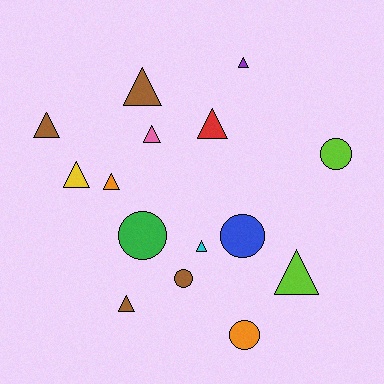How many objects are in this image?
There are 15 objects.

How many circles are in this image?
There are 5 circles.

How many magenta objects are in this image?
There are no magenta objects.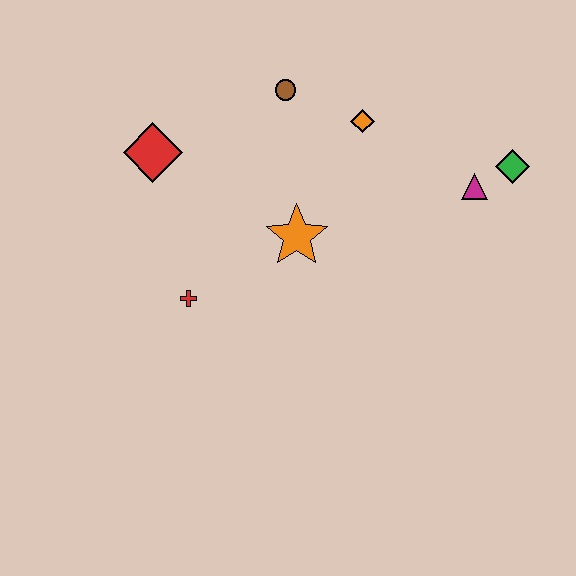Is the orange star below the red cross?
No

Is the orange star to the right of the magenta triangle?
No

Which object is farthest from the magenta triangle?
The red diamond is farthest from the magenta triangle.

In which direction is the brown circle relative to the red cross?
The brown circle is above the red cross.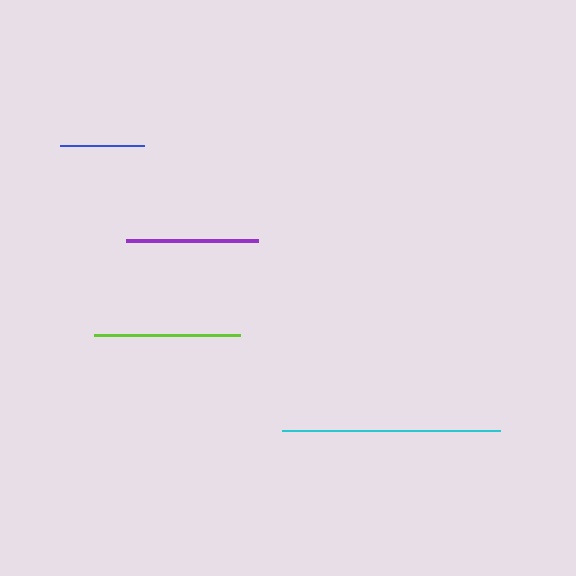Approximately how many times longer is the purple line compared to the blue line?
The purple line is approximately 1.6 times the length of the blue line.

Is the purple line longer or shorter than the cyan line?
The cyan line is longer than the purple line.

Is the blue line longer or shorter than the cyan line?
The cyan line is longer than the blue line.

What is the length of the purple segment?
The purple segment is approximately 132 pixels long.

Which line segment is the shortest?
The blue line is the shortest at approximately 84 pixels.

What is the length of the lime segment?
The lime segment is approximately 146 pixels long.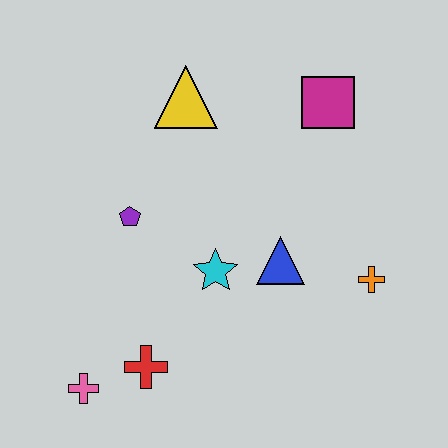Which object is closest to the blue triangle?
The cyan star is closest to the blue triangle.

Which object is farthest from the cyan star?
The magenta square is farthest from the cyan star.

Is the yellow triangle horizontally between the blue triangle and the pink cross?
Yes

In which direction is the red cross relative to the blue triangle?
The red cross is to the left of the blue triangle.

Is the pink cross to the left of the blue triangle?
Yes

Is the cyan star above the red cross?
Yes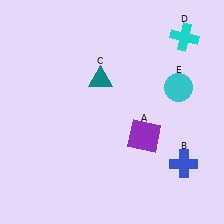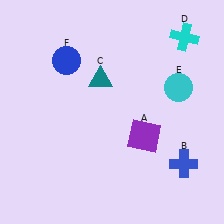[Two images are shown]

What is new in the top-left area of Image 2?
A blue circle (F) was added in the top-left area of Image 2.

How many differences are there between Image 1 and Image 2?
There is 1 difference between the two images.